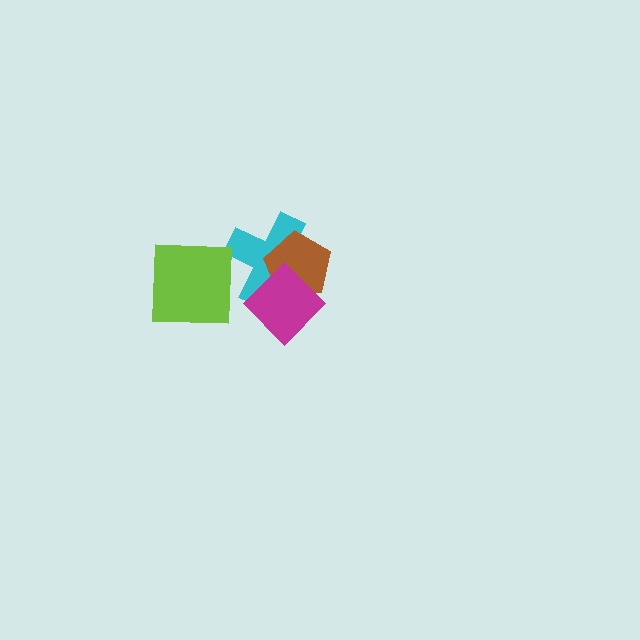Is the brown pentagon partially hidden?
Yes, it is partially covered by another shape.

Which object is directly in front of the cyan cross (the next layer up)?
The brown pentagon is directly in front of the cyan cross.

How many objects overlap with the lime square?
0 objects overlap with the lime square.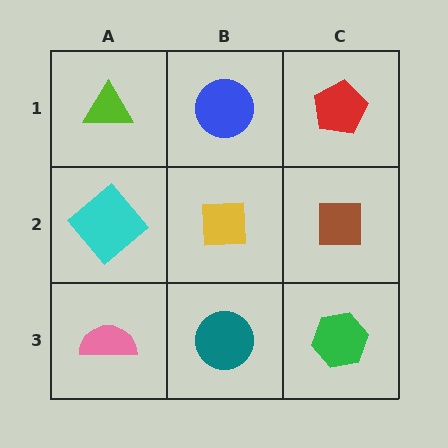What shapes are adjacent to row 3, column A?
A cyan diamond (row 2, column A), a teal circle (row 3, column B).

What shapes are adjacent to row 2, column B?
A blue circle (row 1, column B), a teal circle (row 3, column B), a cyan diamond (row 2, column A), a brown square (row 2, column C).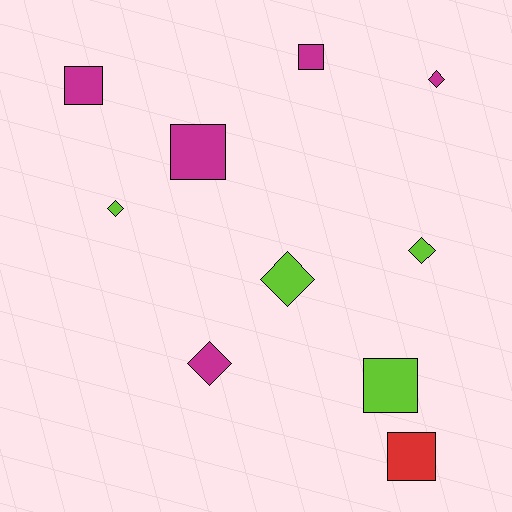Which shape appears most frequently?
Square, with 5 objects.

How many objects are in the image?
There are 10 objects.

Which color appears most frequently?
Magenta, with 5 objects.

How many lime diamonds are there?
There are 3 lime diamonds.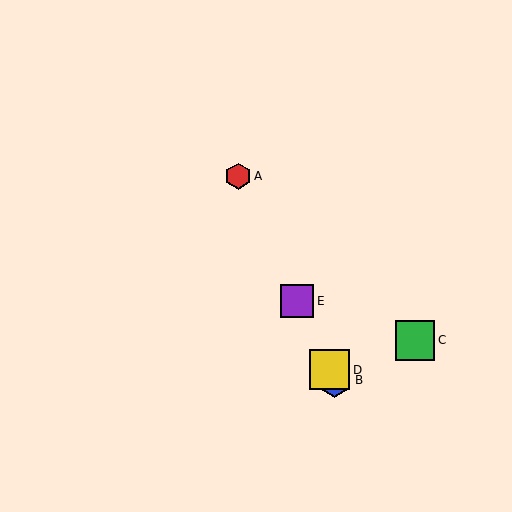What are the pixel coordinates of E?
Object E is at (297, 301).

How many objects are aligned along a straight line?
4 objects (A, B, D, E) are aligned along a straight line.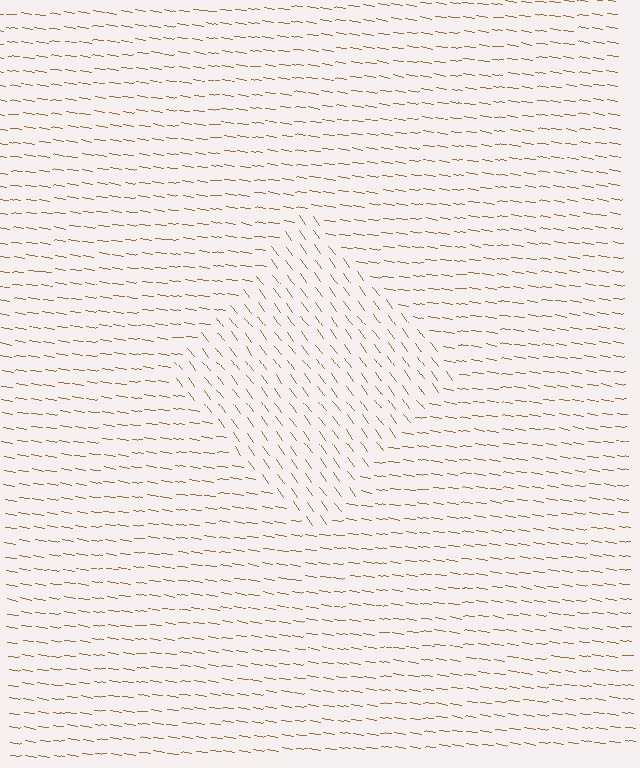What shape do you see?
I see a diamond.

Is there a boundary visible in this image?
Yes, there is a texture boundary formed by a change in line orientation.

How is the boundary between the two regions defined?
The boundary is defined purely by a change in line orientation (approximately 45 degrees difference). All lines are the same color and thickness.